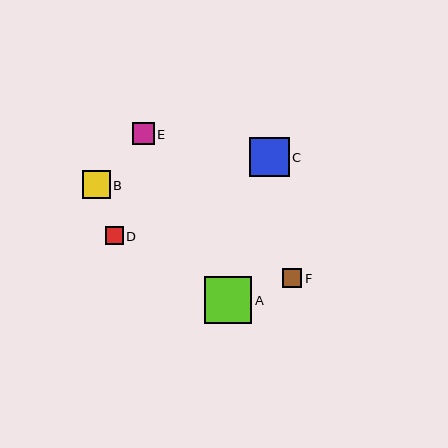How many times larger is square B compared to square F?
Square B is approximately 1.5 times the size of square F.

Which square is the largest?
Square A is the largest with a size of approximately 47 pixels.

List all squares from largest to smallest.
From largest to smallest: A, C, B, E, F, D.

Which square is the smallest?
Square D is the smallest with a size of approximately 18 pixels.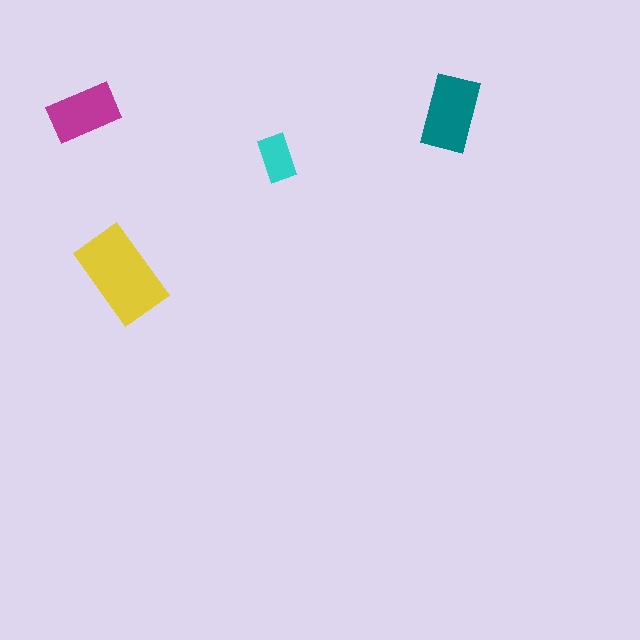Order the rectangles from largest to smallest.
the yellow one, the teal one, the magenta one, the cyan one.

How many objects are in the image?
There are 4 objects in the image.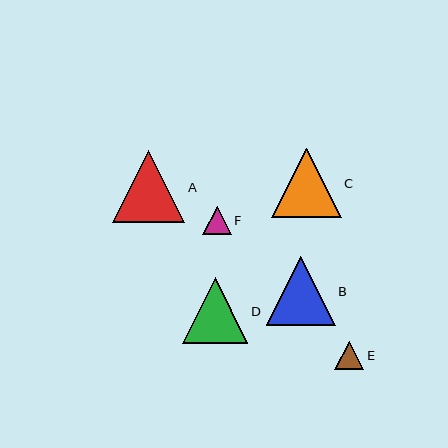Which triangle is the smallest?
Triangle F is the smallest with a size of approximately 28 pixels.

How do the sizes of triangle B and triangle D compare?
Triangle B and triangle D are approximately the same size.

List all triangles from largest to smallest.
From largest to smallest: A, C, B, D, E, F.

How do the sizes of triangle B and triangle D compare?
Triangle B and triangle D are approximately the same size.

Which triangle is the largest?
Triangle A is the largest with a size of approximately 72 pixels.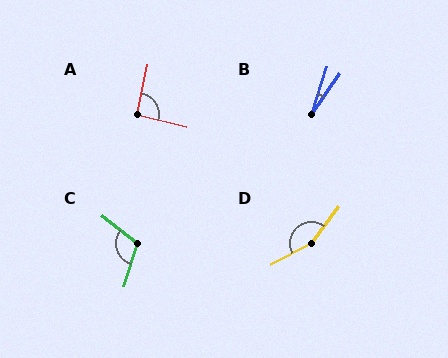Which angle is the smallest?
B, at approximately 18 degrees.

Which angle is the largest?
D, at approximately 154 degrees.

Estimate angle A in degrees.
Approximately 91 degrees.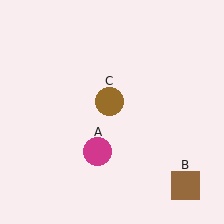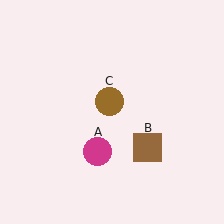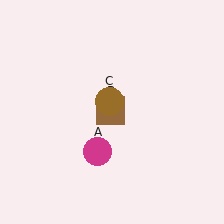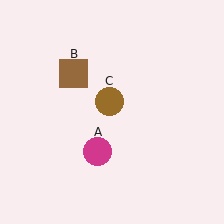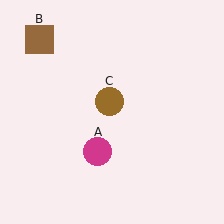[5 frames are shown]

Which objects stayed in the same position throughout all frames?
Magenta circle (object A) and brown circle (object C) remained stationary.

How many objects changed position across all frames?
1 object changed position: brown square (object B).